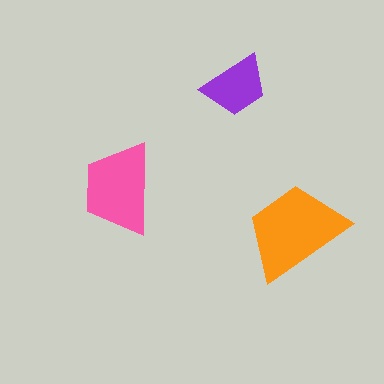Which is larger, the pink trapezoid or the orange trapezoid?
The orange one.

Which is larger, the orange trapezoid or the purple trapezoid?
The orange one.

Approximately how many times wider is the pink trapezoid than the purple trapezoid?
About 1.5 times wider.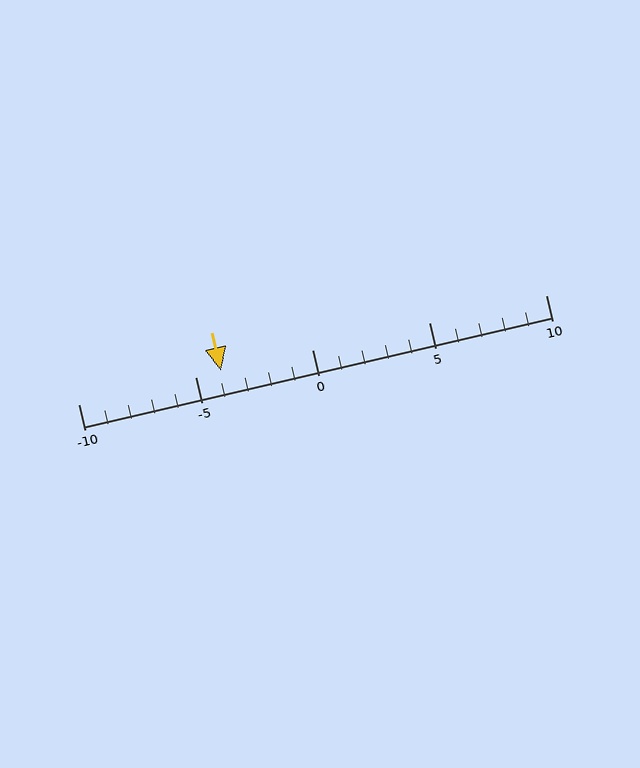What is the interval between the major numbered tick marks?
The major tick marks are spaced 5 units apart.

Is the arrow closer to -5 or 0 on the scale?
The arrow is closer to -5.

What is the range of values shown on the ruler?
The ruler shows values from -10 to 10.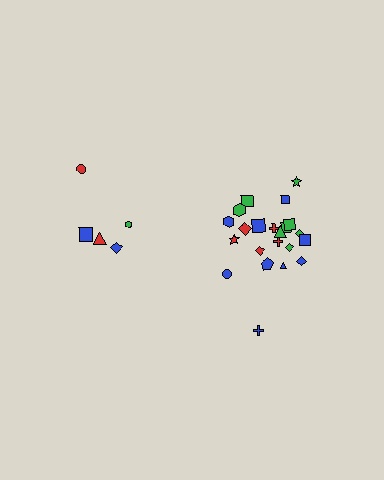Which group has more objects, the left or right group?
The right group.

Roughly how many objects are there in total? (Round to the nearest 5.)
Roughly 25 objects in total.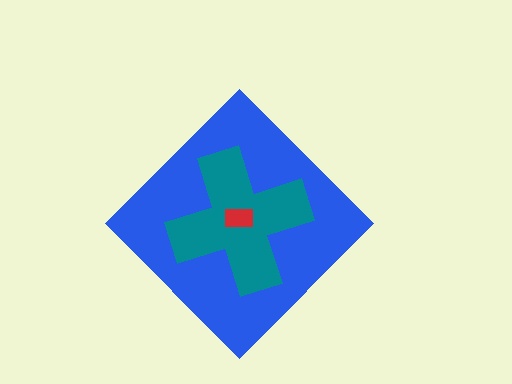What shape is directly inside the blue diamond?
The teal cross.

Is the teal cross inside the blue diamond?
Yes.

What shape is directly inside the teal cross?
The red rectangle.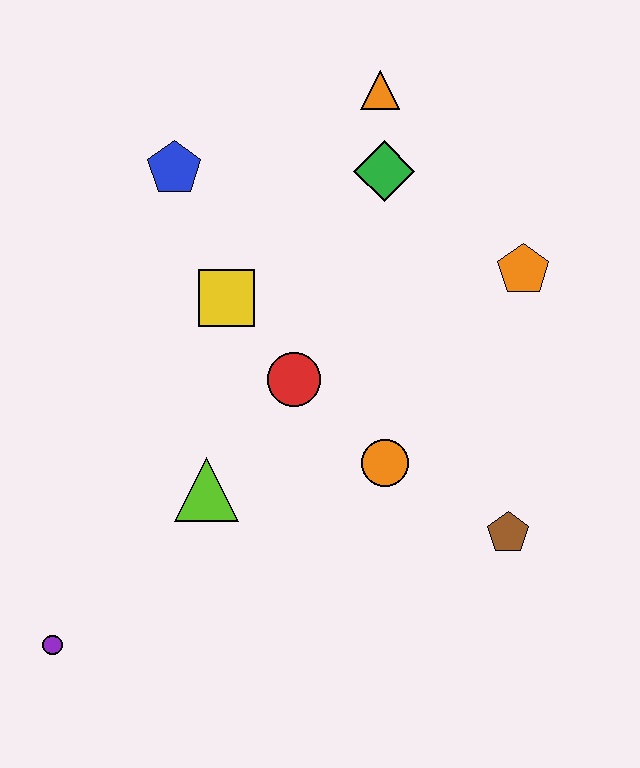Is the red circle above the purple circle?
Yes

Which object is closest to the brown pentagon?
The orange circle is closest to the brown pentagon.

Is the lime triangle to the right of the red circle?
No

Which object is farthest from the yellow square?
The purple circle is farthest from the yellow square.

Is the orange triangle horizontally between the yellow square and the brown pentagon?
Yes